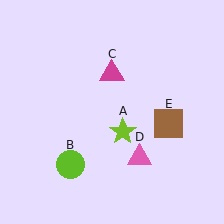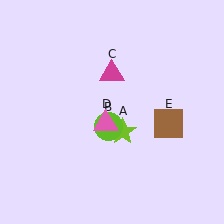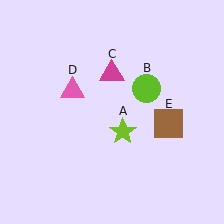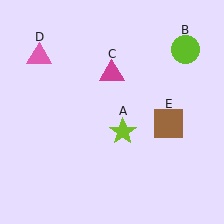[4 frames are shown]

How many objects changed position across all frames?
2 objects changed position: lime circle (object B), pink triangle (object D).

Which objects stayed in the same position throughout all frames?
Lime star (object A) and magenta triangle (object C) and brown square (object E) remained stationary.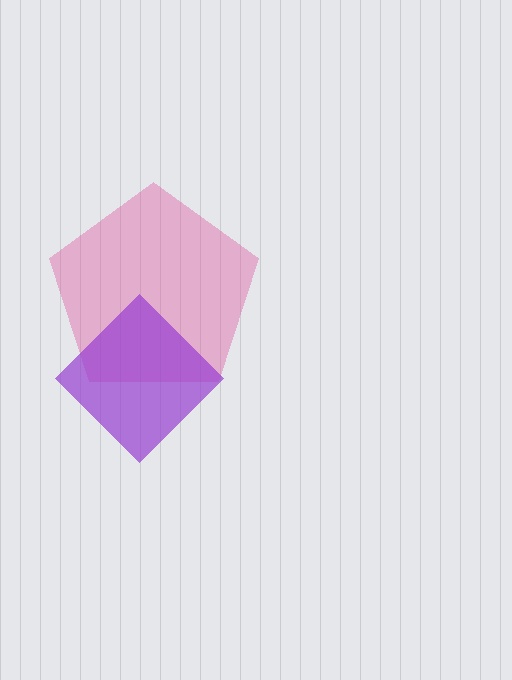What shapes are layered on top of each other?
The layered shapes are: a pink pentagon, a purple diamond.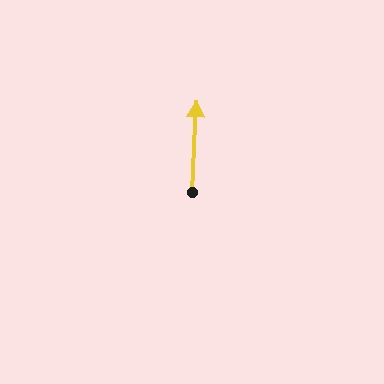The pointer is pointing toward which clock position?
Roughly 12 o'clock.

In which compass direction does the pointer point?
North.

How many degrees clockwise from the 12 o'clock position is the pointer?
Approximately 3 degrees.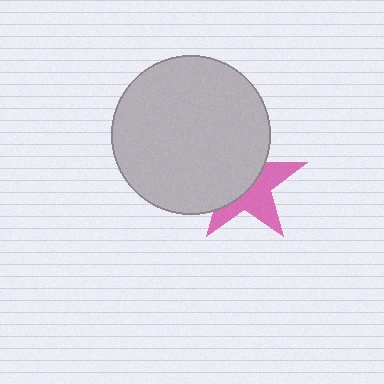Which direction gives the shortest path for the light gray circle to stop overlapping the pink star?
Moving toward the upper-left gives the shortest separation.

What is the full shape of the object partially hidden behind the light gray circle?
The partially hidden object is a pink star.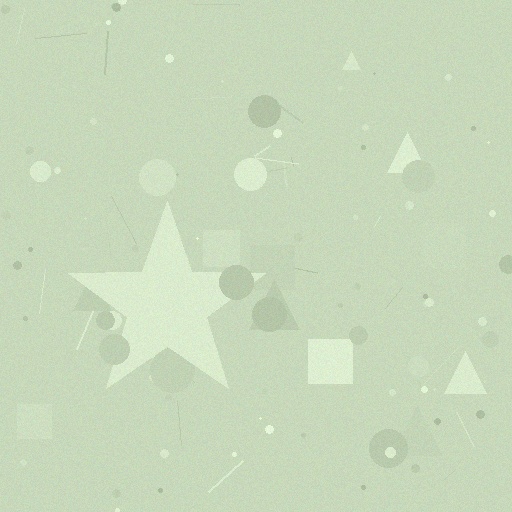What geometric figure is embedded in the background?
A star is embedded in the background.